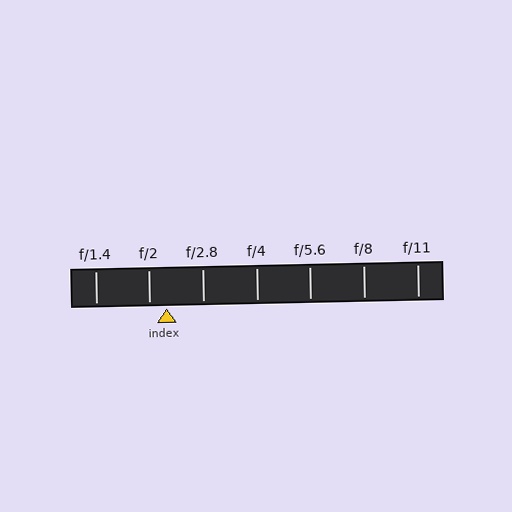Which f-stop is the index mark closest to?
The index mark is closest to f/2.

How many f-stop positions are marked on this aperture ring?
There are 7 f-stop positions marked.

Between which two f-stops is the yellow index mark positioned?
The index mark is between f/2 and f/2.8.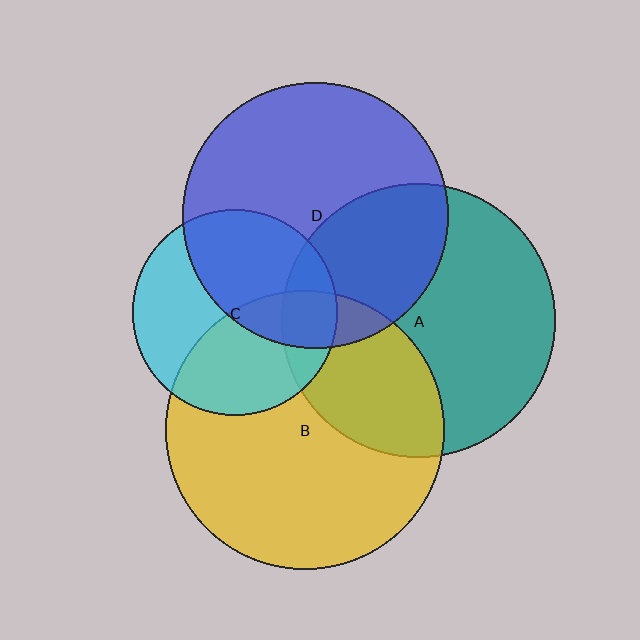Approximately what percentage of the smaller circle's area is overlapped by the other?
Approximately 30%.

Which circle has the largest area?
Circle B (yellow).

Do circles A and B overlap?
Yes.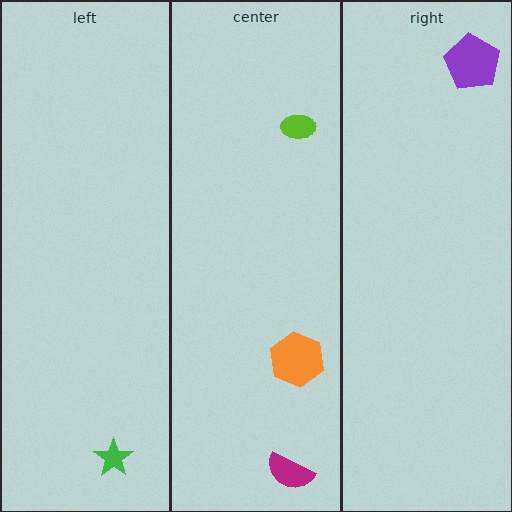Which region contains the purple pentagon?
The right region.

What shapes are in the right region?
The purple pentagon.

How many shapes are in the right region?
1.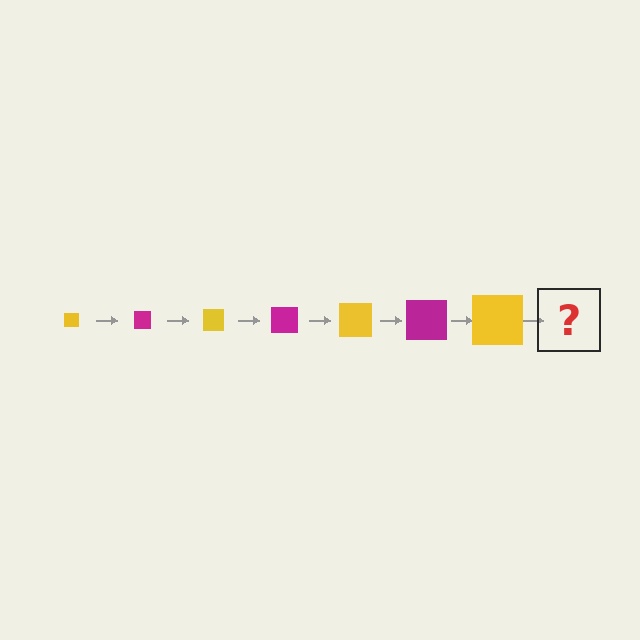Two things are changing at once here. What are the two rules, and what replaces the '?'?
The two rules are that the square grows larger each step and the color cycles through yellow and magenta. The '?' should be a magenta square, larger than the previous one.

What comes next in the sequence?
The next element should be a magenta square, larger than the previous one.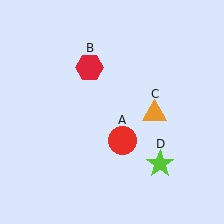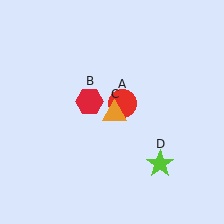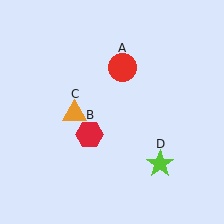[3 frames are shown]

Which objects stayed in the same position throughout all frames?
Lime star (object D) remained stationary.